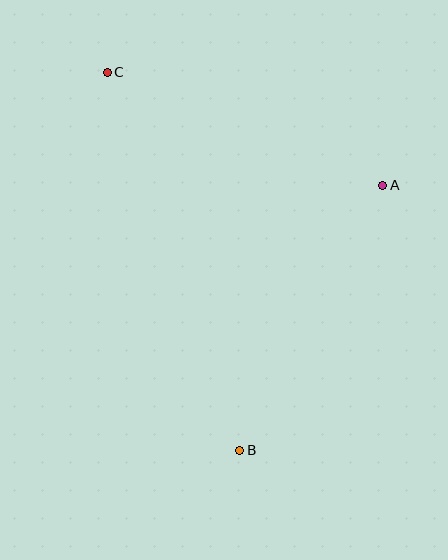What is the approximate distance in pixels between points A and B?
The distance between A and B is approximately 301 pixels.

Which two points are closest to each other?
Points A and C are closest to each other.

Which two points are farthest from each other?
Points B and C are farthest from each other.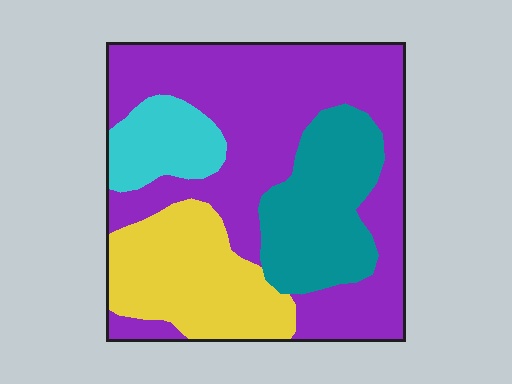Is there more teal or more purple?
Purple.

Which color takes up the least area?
Cyan, at roughly 10%.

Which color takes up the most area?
Purple, at roughly 50%.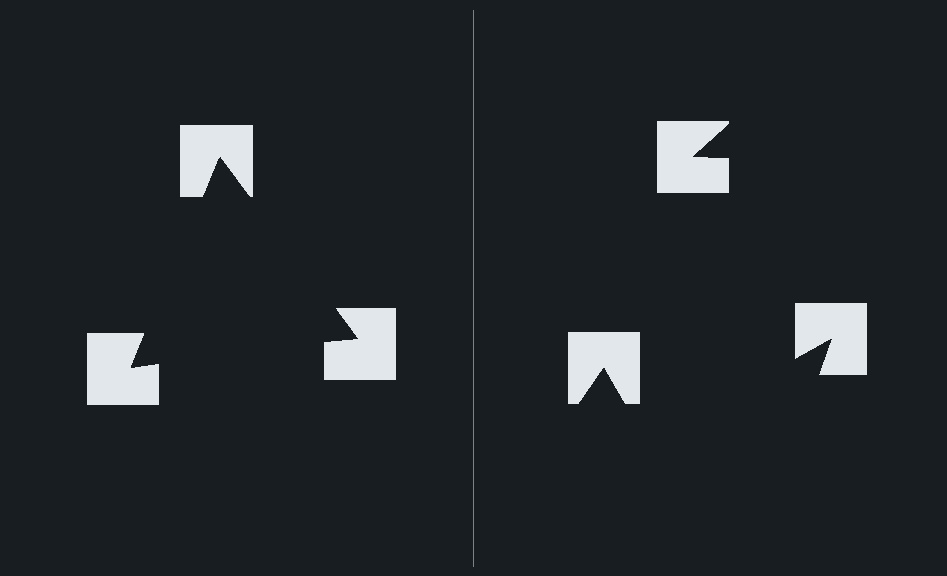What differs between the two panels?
The notched squares are positioned identically on both sides; only the wedge orientations differ. On the left they align to a triangle; on the right they are misaligned.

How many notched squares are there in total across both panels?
6 — 3 on each side.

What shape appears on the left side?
An illusory triangle.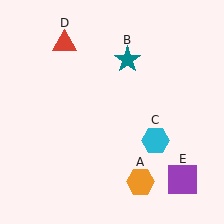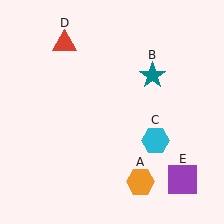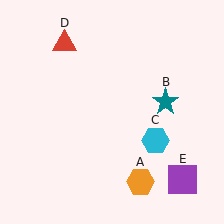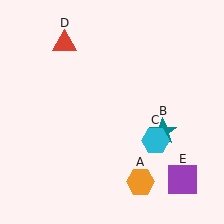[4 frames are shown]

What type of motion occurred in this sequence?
The teal star (object B) rotated clockwise around the center of the scene.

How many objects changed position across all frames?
1 object changed position: teal star (object B).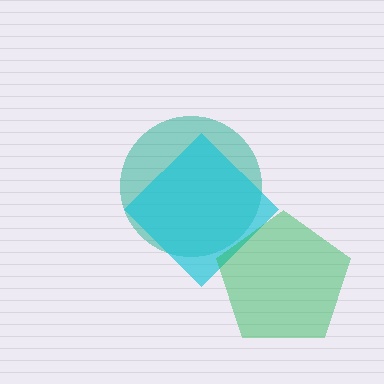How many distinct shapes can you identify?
There are 3 distinct shapes: a teal circle, a cyan diamond, a green pentagon.